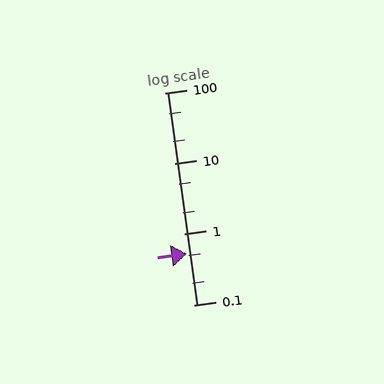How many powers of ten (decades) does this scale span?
The scale spans 3 decades, from 0.1 to 100.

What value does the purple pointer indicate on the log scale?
The pointer indicates approximately 0.52.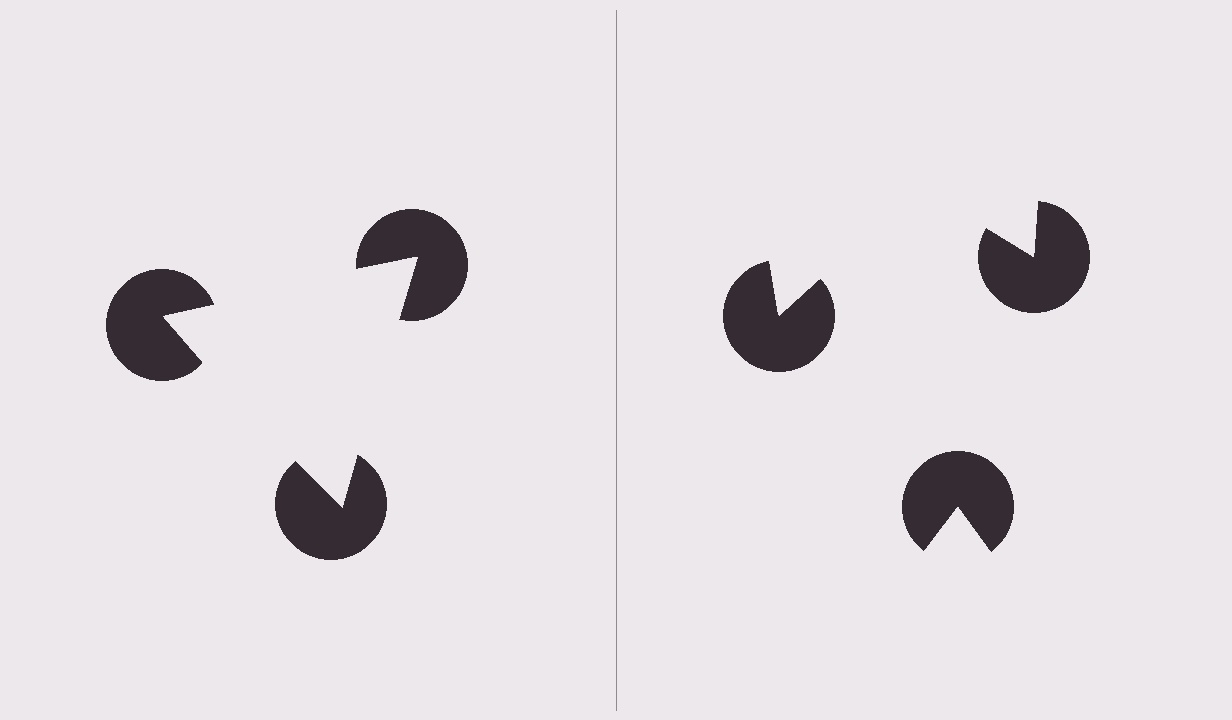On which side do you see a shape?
An illusory triangle appears on the left side. On the right side the wedge cuts are rotated, so no coherent shape forms.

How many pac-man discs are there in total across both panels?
6 — 3 on each side.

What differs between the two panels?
The pac-man discs are positioned identically on both sides; only the wedge orientations differ. On the left they align to a triangle; on the right they are misaligned.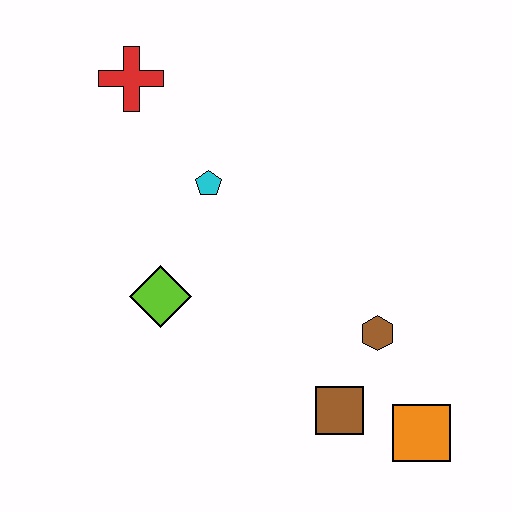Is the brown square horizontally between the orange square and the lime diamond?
Yes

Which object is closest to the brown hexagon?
The brown square is closest to the brown hexagon.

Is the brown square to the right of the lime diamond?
Yes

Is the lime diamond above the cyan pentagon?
No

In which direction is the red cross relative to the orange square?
The red cross is above the orange square.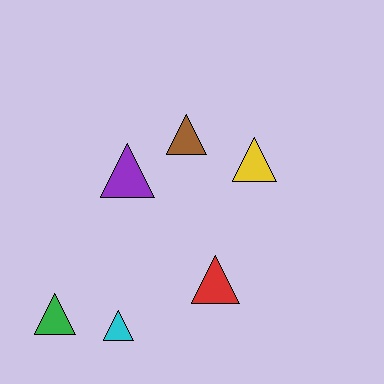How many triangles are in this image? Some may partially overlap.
There are 6 triangles.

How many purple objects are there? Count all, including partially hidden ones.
There is 1 purple object.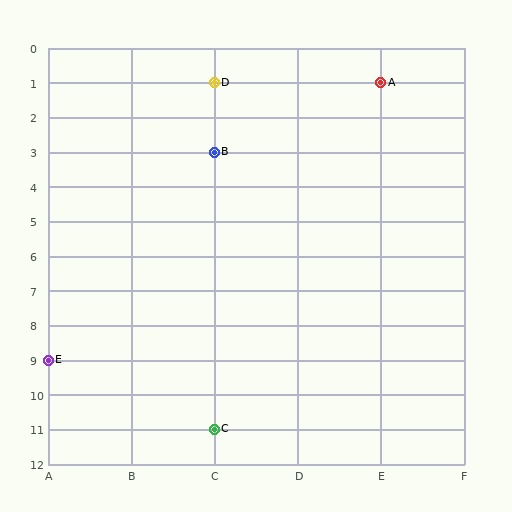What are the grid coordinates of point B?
Point B is at grid coordinates (C, 3).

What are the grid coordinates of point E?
Point E is at grid coordinates (A, 9).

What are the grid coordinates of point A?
Point A is at grid coordinates (E, 1).